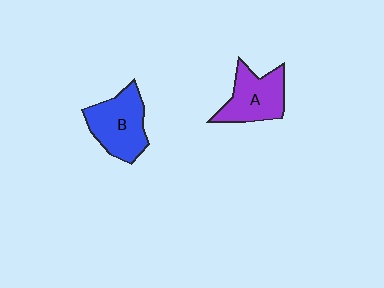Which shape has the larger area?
Shape B (blue).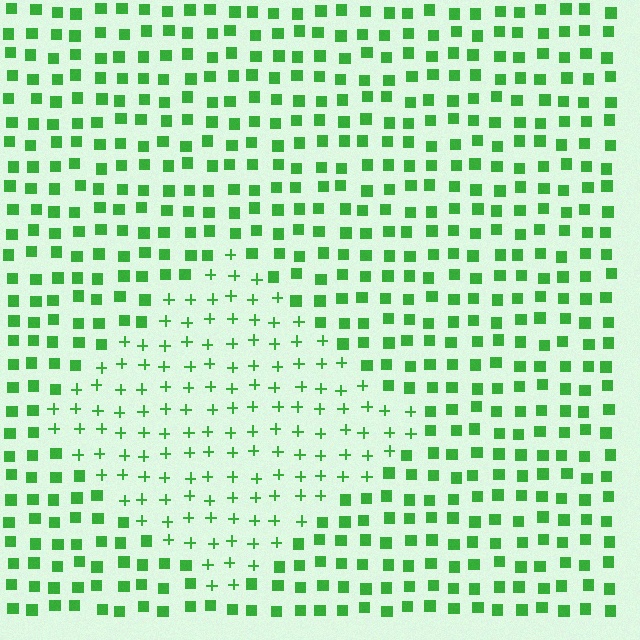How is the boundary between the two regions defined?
The boundary is defined by a change in element shape: plus signs inside vs. squares outside. All elements share the same color and spacing.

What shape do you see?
I see a diamond.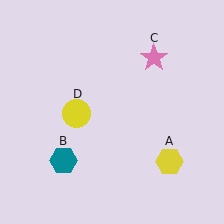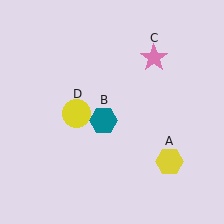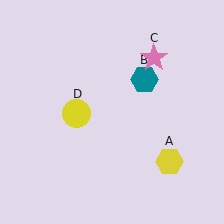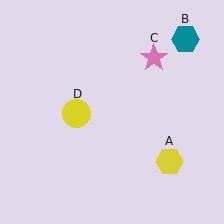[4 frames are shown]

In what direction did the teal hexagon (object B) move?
The teal hexagon (object B) moved up and to the right.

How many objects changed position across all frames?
1 object changed position: teal hexagon (object B).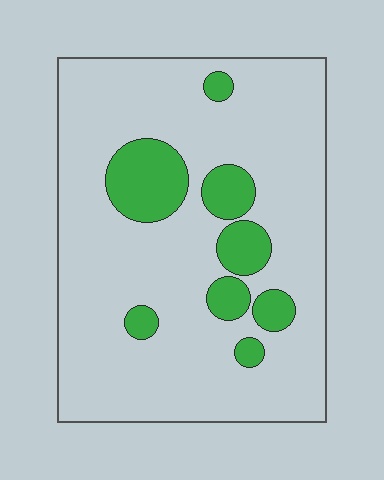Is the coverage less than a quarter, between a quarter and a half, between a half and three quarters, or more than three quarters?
Less than a quarter.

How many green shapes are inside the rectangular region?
8.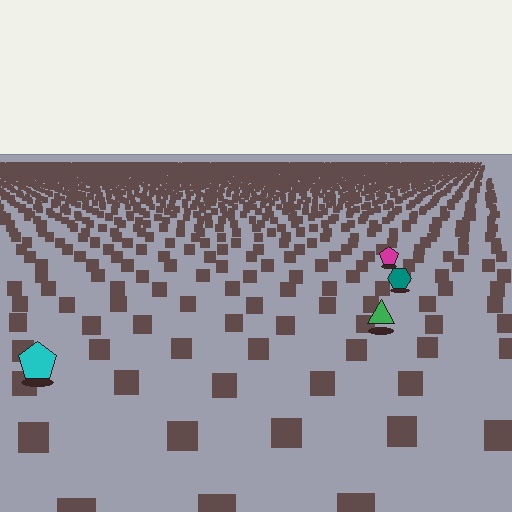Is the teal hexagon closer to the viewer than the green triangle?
No. The green triangle is closer — you can tell from the texture gradient: the ground texture is coarser near it.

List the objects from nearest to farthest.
From nearest to farthest: the cyan pentagon, the green triangle, the teal hexagon, the magenta pentagon.